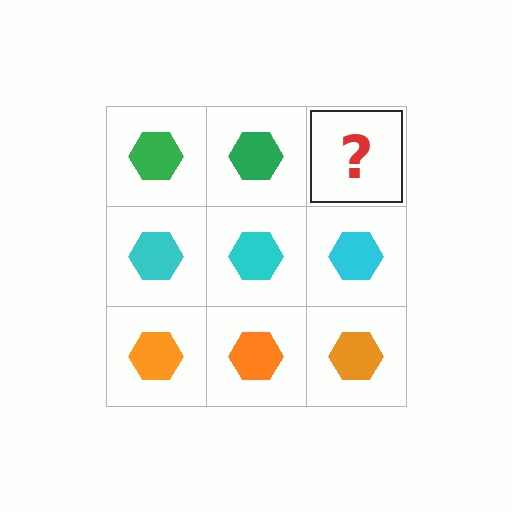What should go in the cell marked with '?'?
The missing cell should contain a green hexagon.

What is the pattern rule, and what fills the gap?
The rule is that each row has a consistent color. The gap should be filled with a green hexagon.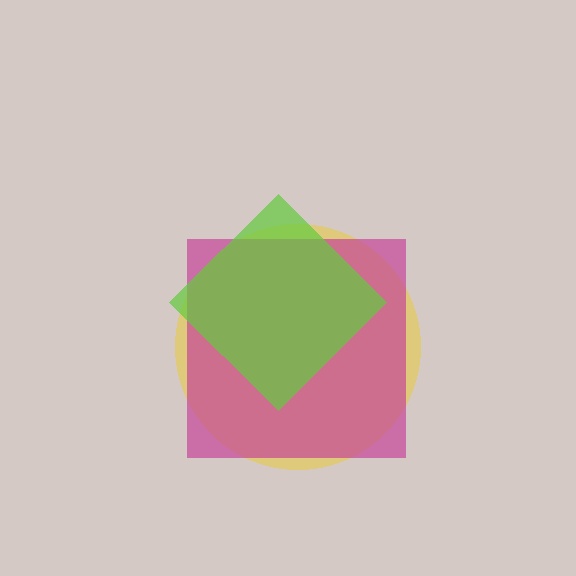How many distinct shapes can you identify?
There are 3 distinct shapes: a yellow circle, a magenta square, a lime diamond.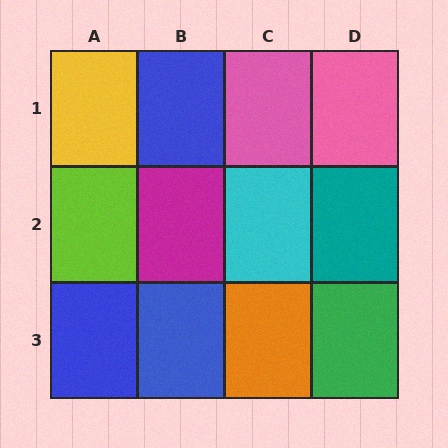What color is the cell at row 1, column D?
Pink.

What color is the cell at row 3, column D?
Green.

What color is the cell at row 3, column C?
Orange.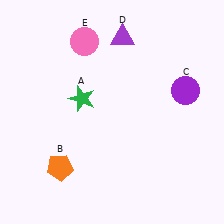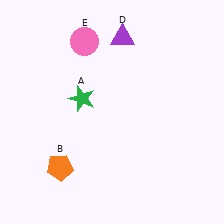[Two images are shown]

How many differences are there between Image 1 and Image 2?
There is 1 difference between the two images.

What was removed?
The purple circle (C) was removed in Image 2.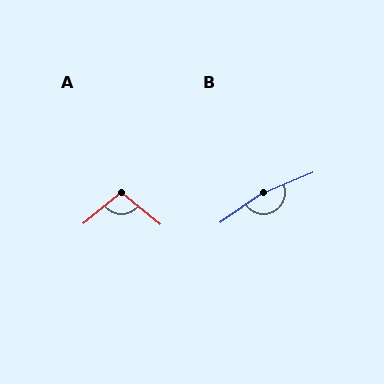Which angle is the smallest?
A, at approximately 101 degrees.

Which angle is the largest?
B, at approximately 168 degrees.